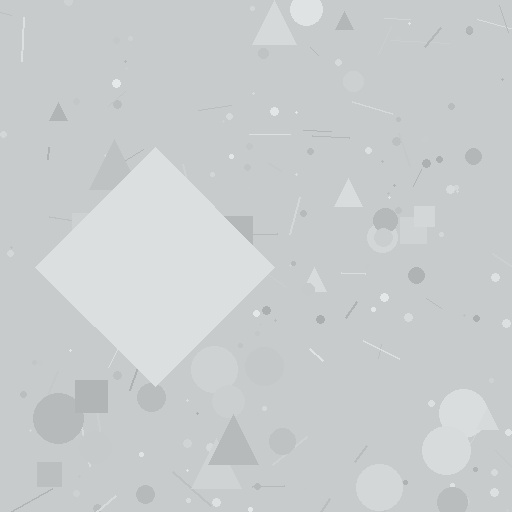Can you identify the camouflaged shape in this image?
The camouflaged shape is a diamond.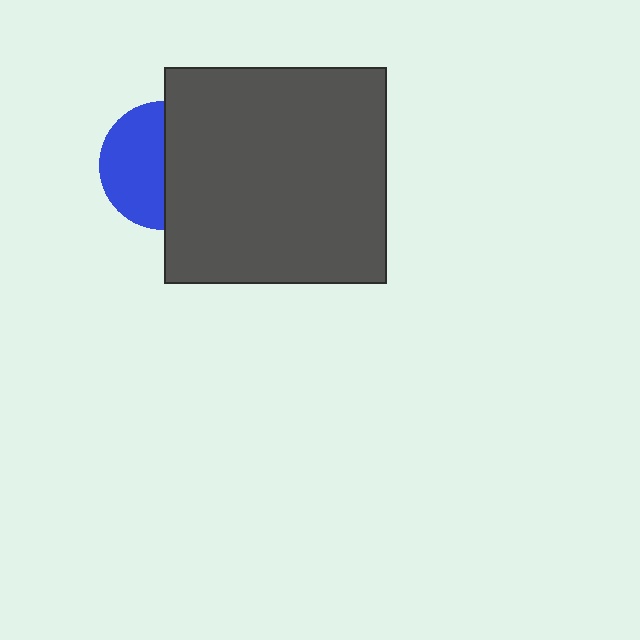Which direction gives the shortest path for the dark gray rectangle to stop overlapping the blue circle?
Moving right gives the shortest separation.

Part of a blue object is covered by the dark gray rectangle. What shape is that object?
It is a circle.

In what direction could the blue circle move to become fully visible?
The blue circle could move left. That would shift it out from behind the dark gray rectangle entirely.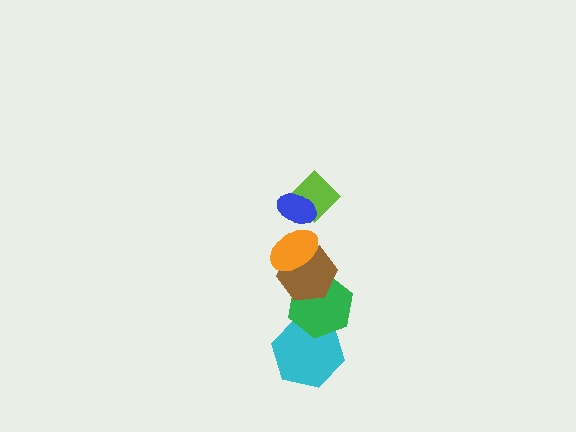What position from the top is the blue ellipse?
The blue ellipse is 1st from the top.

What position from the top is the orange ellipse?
The orange ellipse is 3rd from the top.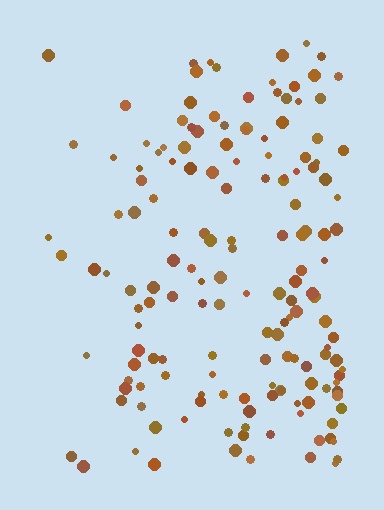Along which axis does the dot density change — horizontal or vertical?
Horizontal.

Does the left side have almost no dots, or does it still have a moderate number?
Still a moderate number, just noticeably fewer than the right.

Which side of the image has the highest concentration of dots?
The right.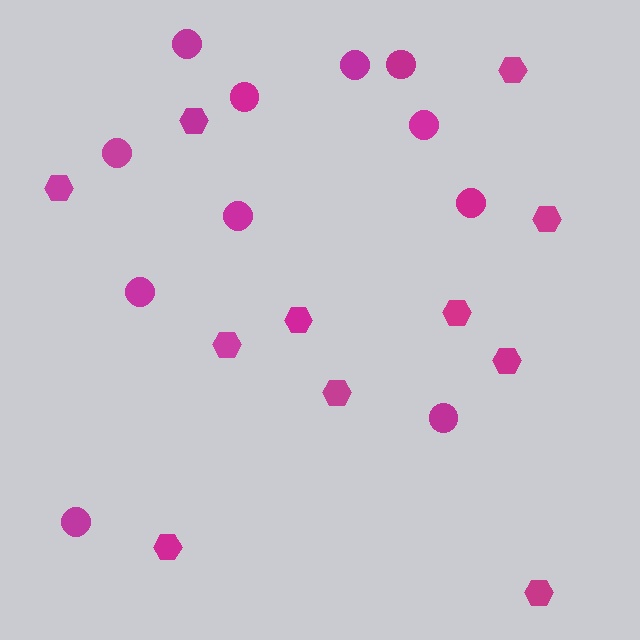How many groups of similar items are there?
There are 2 groups: one group of circles (11) and one group of hexagons (11).